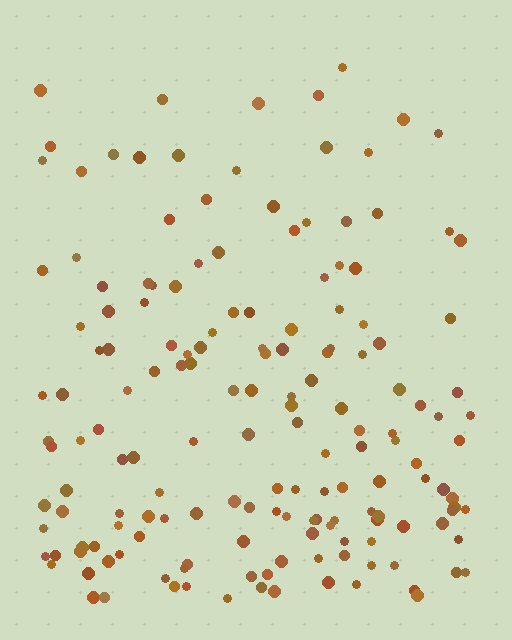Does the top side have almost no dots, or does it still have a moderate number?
Still a moderate number, just noticeably fewer than the bottom.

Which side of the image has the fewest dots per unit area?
The top.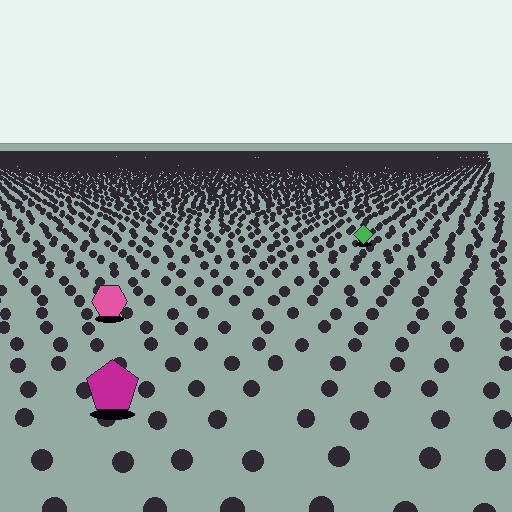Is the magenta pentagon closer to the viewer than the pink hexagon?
Yes. The magenta pentagon is closer — you can tell from the texture gradient: the ground texture is coarser near it.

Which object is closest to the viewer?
The magenta pentagon is closest. The texture marks near it are larger and more spread out.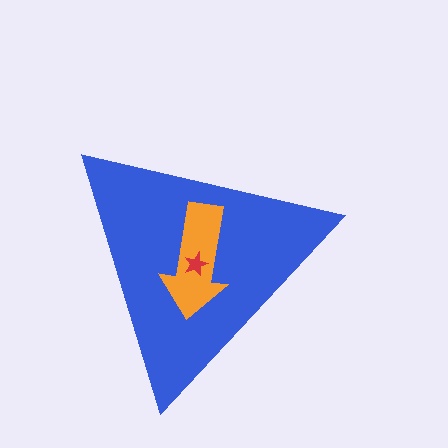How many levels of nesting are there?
3.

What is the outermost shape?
The blue triangle.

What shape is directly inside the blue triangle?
The orange arrow.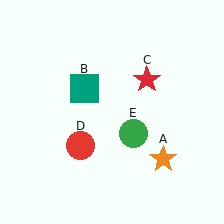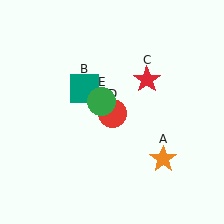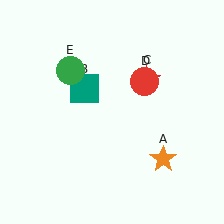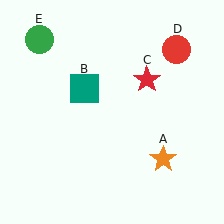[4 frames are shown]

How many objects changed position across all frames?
2 objects changed position: red circle (object D), green circle (object E).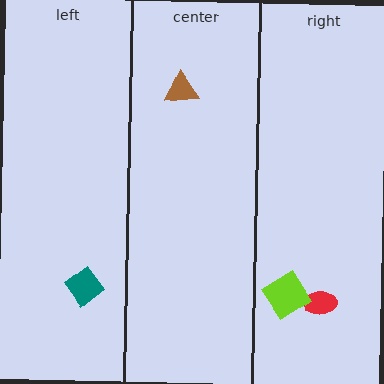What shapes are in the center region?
The brown triangle.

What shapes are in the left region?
The teal diamond.